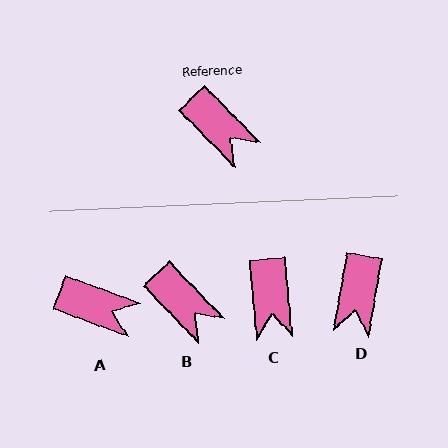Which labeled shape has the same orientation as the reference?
B.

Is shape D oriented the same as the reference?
No, it is off by about 54 degrees.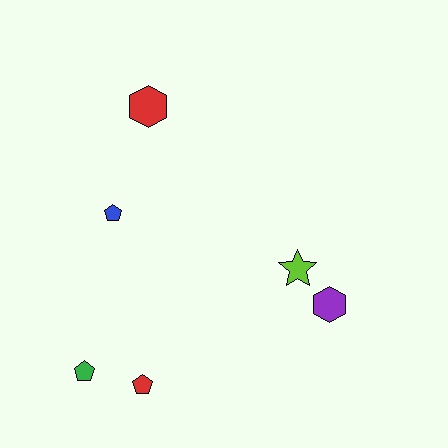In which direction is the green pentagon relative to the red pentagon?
The green pentagon is to the left of the red pentagon.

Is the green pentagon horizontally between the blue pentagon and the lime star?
No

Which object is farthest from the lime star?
The green pentagon is farthest from the lime star.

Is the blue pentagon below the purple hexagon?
No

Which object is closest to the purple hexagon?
The lime star is closest to the purple hexagon.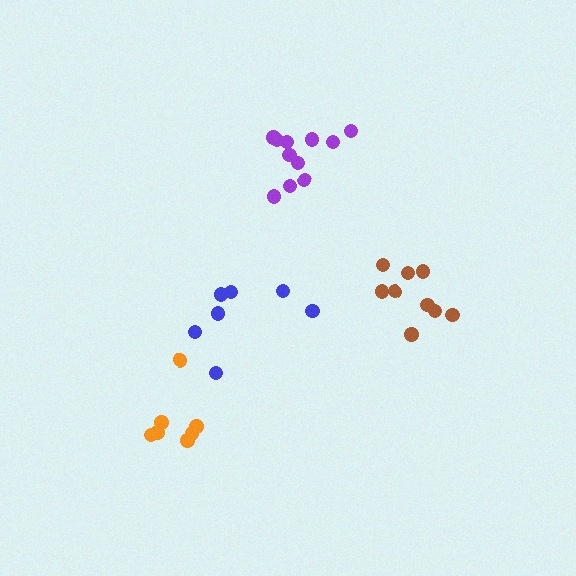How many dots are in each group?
Group 1: 7 dots, Group 2: 9 dots, Group 3: 7 dots, Group 4: 11 dots (34 total).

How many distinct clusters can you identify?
There are 4 distinct clusters.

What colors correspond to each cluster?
The clusters are colored: blue, brown, orange, purple.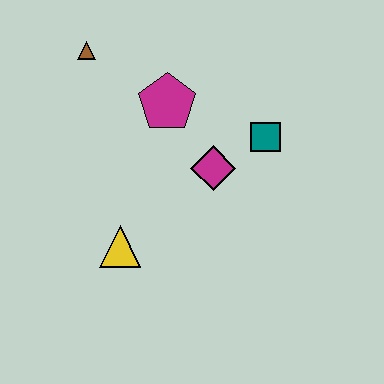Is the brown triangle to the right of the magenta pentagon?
No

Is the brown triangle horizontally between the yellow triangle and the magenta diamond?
No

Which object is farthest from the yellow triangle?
The brown triangle is farthest from the yellow triangle.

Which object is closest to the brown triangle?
The magenta pentagon is closest to the brown triangle.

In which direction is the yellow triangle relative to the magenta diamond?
The yellow triangle is to the left of the magenta diamond.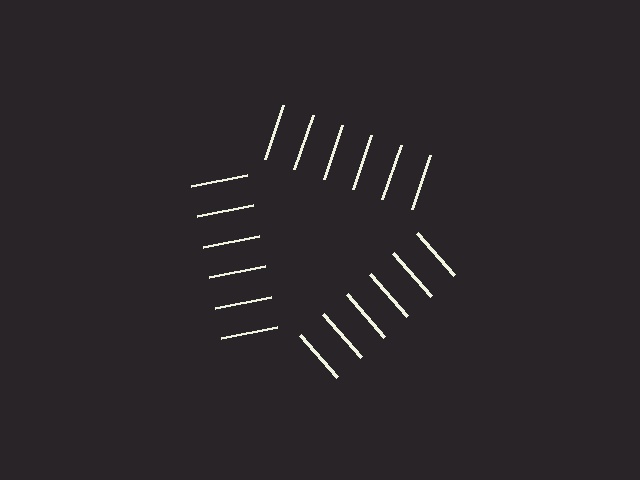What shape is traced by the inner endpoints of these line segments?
An illusory triangle — the line segments terminate on its edges but no continuous stroke is drawn.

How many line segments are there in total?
18 — 6 along each of the 3 edges.